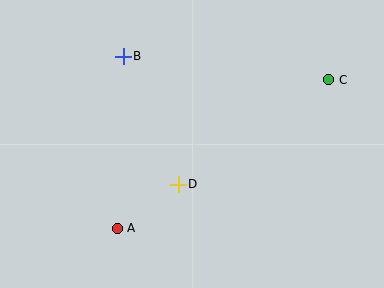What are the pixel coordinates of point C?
Point C is at (329, 80).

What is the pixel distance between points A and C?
The distance between A and C is 258 pixels.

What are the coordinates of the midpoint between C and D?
The midpoint between C and D is at (254, 132).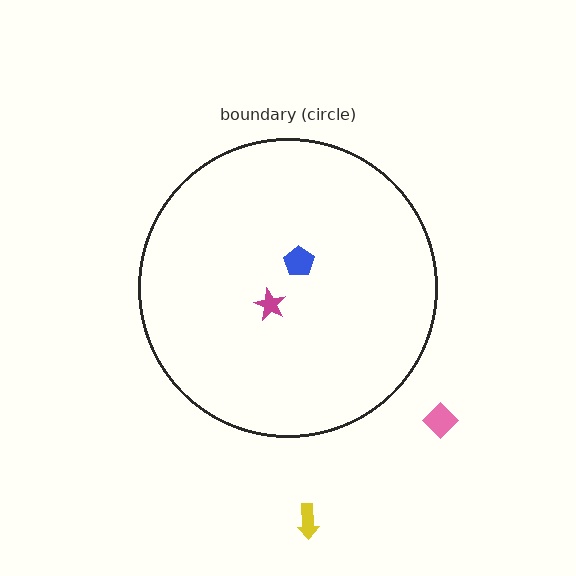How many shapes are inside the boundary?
2 inside, 2 outside.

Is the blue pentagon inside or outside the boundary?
Inside.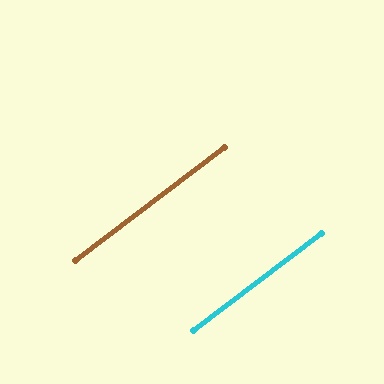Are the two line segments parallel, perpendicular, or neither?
Parallel — their directions differ by only 0.0°.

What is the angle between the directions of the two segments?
Approximately 0 degrees.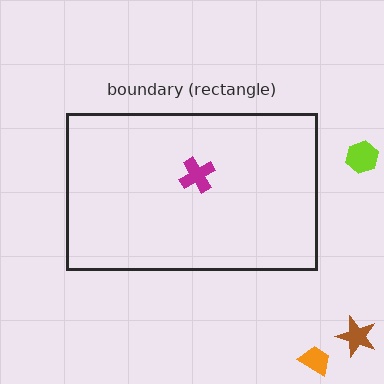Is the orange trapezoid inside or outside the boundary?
Outside.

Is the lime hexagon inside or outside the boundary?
Outside.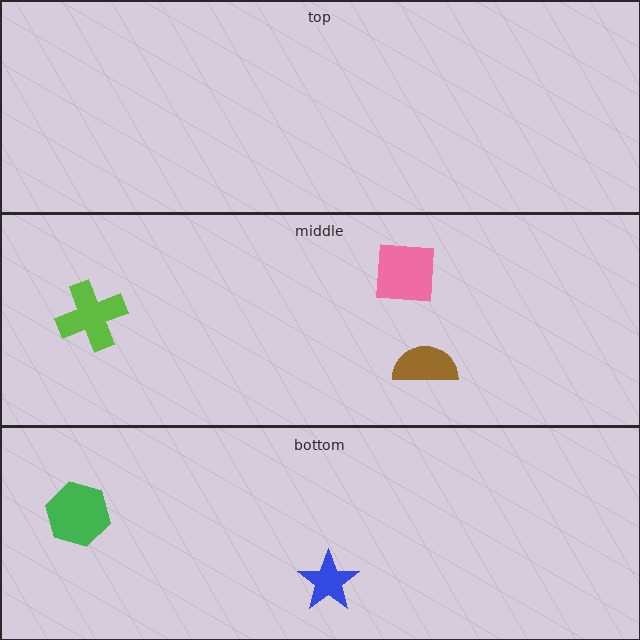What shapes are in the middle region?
The pink square, the brown semicircle, the lime cross.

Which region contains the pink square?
The middle region.